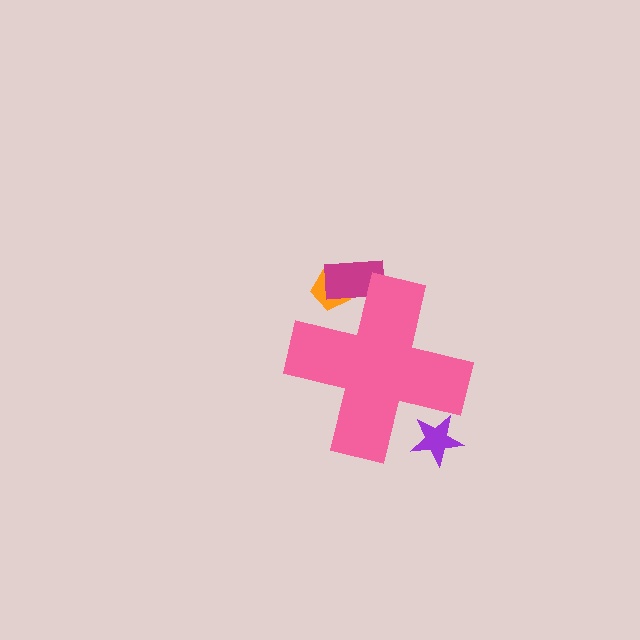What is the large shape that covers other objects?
A pink cross.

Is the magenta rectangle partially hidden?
Yes, the magenta rectangle is partially hidden behind the pink cross.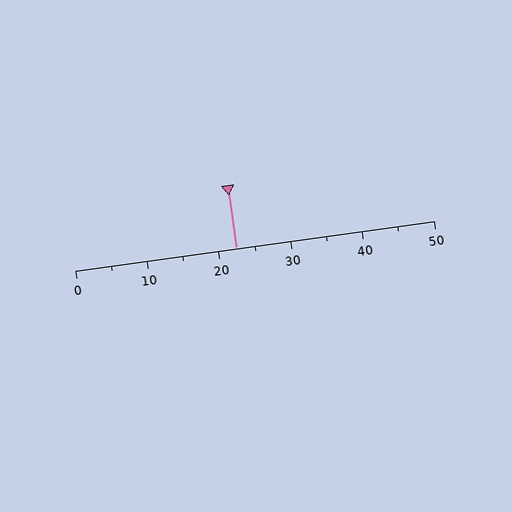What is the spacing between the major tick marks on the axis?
The major ticks are spaced 10 apart.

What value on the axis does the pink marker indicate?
The marker indicates approximately 22.5.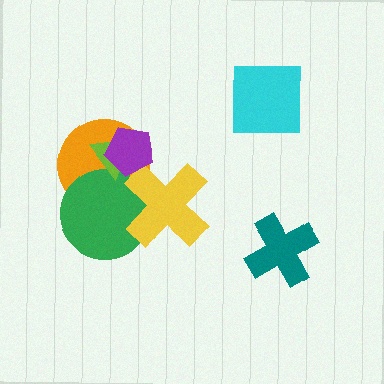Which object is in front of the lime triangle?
The purple pentagon is in front of the lime triangle.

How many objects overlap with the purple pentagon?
2 objects overlap with the purple pentagon.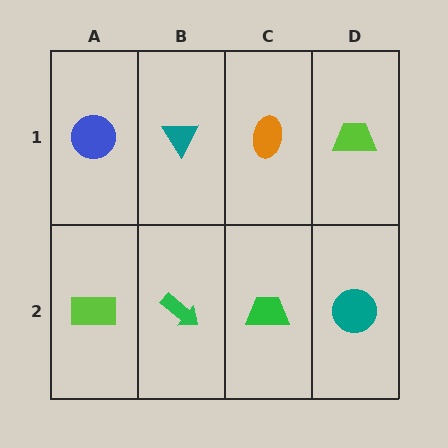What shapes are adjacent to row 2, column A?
A blue circle (row 1, column A), a green arrow (row 2, column B).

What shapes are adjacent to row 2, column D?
A lime trapezoid (row 1, column D), a green trapezoid (row 2, column C).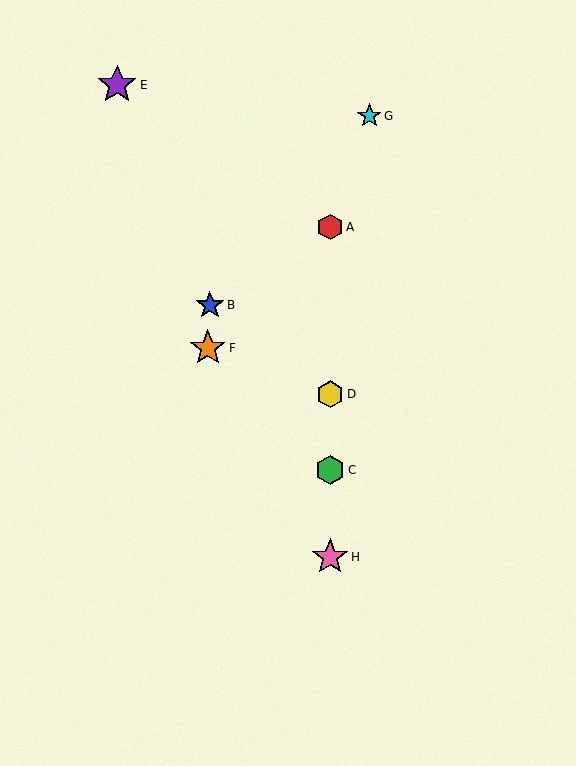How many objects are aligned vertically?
4 objects (A, C, D, H) are aligned vertically.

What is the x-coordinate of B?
Object B is at x≈210.